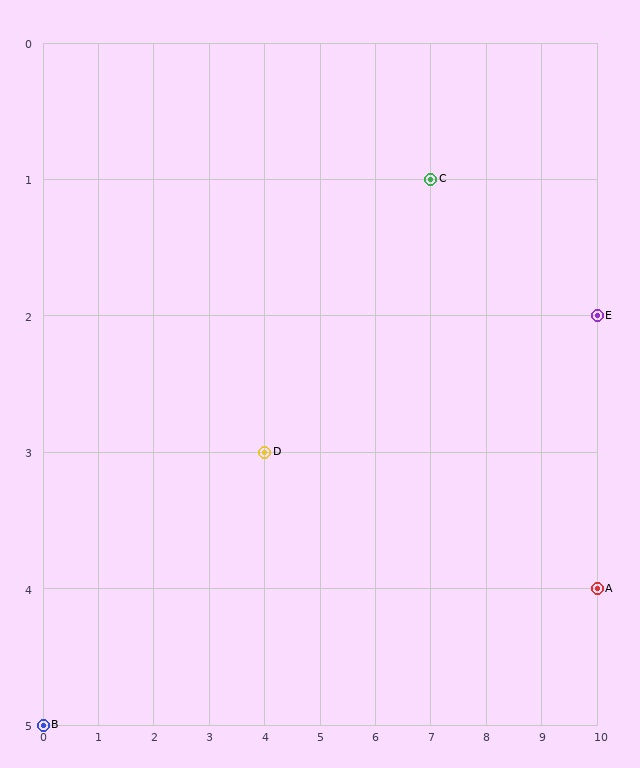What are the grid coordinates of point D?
Point D is at grid coordinates (4, 3).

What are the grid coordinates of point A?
Point A is at grid coordinates (10, 4).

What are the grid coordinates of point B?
Point B is at grid coordinates (0, 5).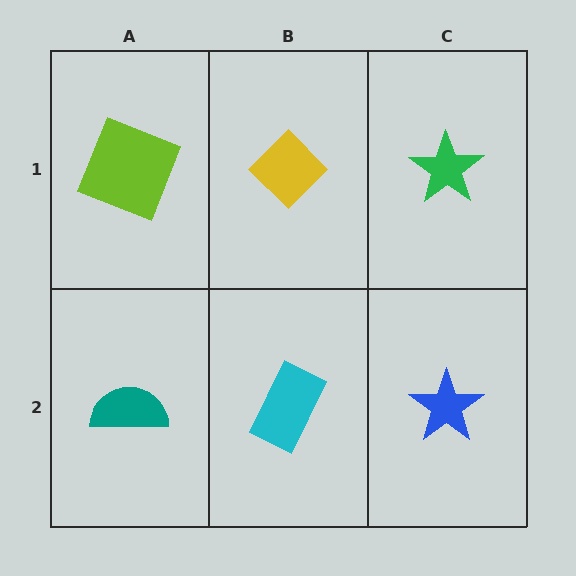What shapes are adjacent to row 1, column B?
A cyan rectangle (row 2, column B), a lime square (row 1, column A), a green star (row 1, column C).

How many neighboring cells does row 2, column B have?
3.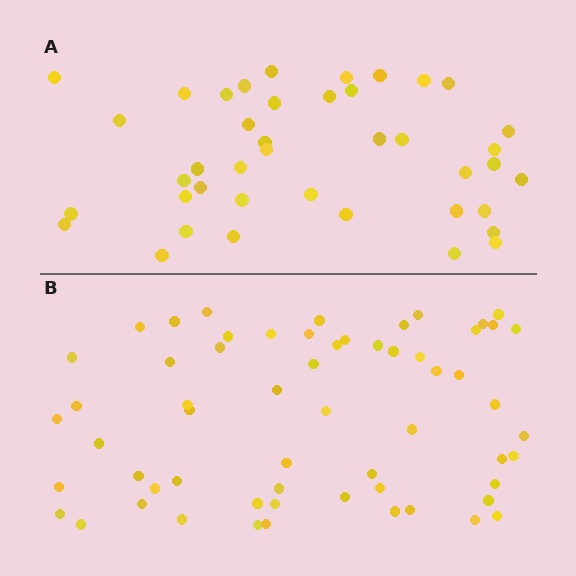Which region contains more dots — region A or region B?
Region B (the bottom region) has more dots.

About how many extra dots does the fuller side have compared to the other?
Region B has approximately 20 more dots than region A.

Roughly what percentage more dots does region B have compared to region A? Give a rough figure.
About 45% more.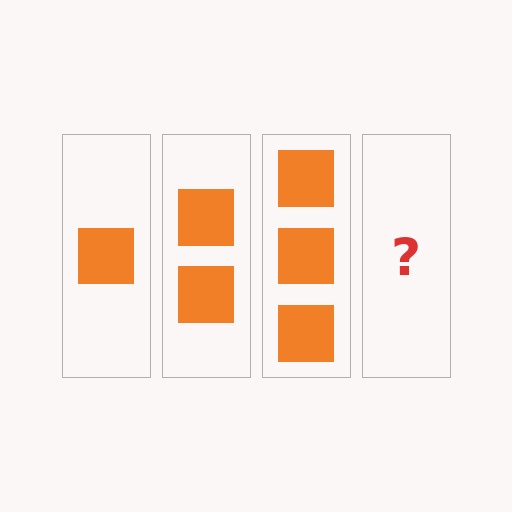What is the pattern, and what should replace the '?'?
The pattern is that each step adds one more square. The '?' should be 4 squares.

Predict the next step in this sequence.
The next step is 4 squares.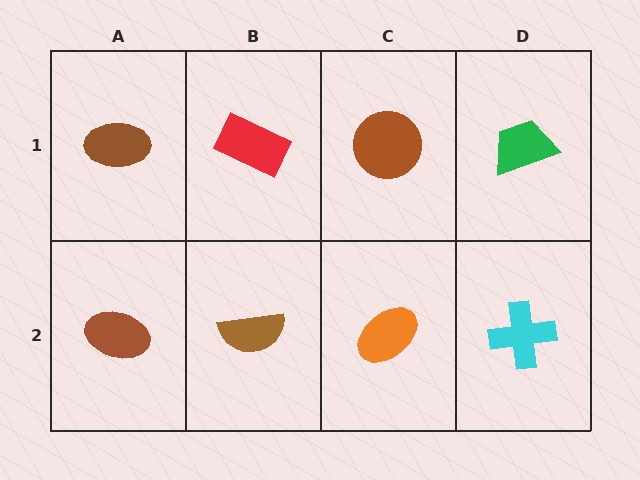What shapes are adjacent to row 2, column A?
A brown ellipse (row 1, column A), a brown semicircle (row 2, column B).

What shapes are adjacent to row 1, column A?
A brown ellipse (row 2, column A), a red rectangle (row 1, column B).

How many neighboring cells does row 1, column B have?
3.